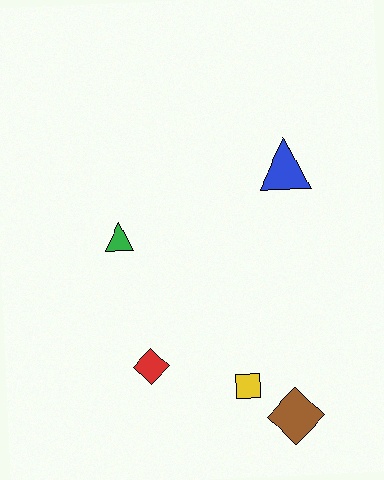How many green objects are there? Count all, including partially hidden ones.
There is 1 green object.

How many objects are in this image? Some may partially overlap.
There are 5 objects.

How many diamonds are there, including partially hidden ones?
There are 2 diamonds.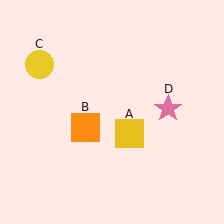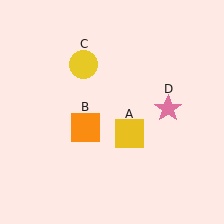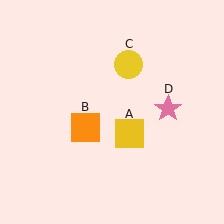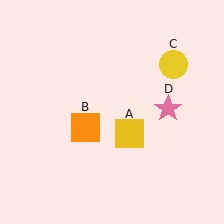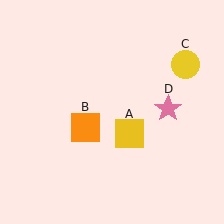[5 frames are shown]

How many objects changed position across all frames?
1 object changed position: yellow circle (object C).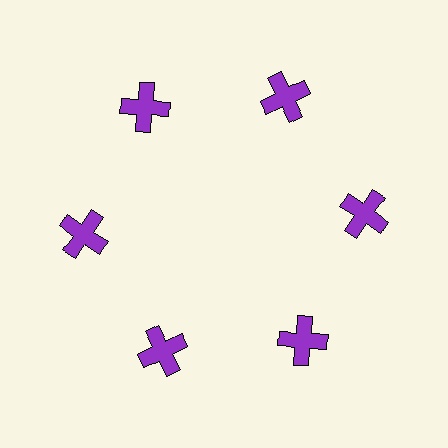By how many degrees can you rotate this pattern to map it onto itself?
The pattern maps onto itself every 60 degrees of rotation.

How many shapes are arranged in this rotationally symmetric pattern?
There are 6 shapes, arranged in 6 groups of 1.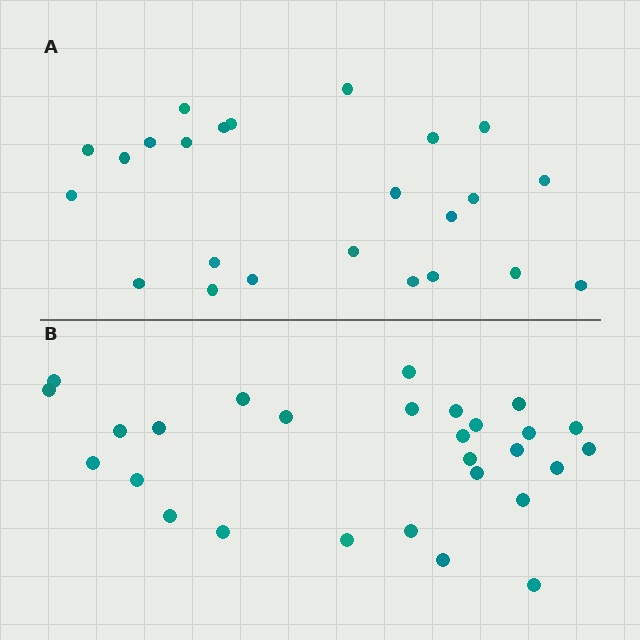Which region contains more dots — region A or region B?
Region B (the bottom region) has more dots.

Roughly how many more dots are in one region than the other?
Region B has about 4 more dots than region A.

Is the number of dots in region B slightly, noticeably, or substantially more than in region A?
Region B has only slightly more — the two regions are fairly close. The ratio is roughly 1.2 to 1.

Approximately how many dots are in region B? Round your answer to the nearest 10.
About 30 dots. (The exact count is 28, which rounds to 30.)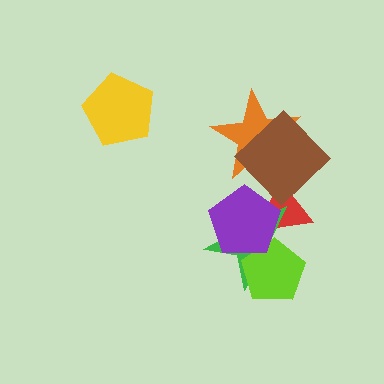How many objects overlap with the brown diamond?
3 objects overlap with the brown diamond.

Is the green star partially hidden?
Yes, it is partially covered by another shape.